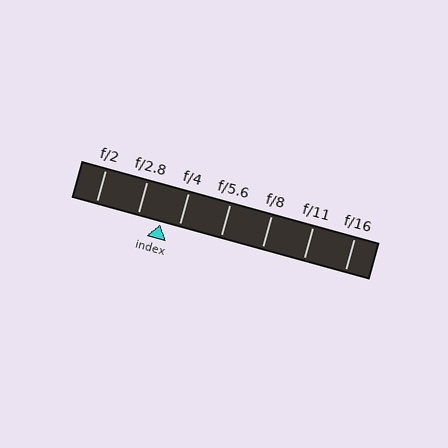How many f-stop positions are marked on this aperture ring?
There are 7 f-stop positions marked.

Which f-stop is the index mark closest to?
The index mark is closest to f/4.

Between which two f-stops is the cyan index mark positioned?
The index mark is between f/2.8 and f/4.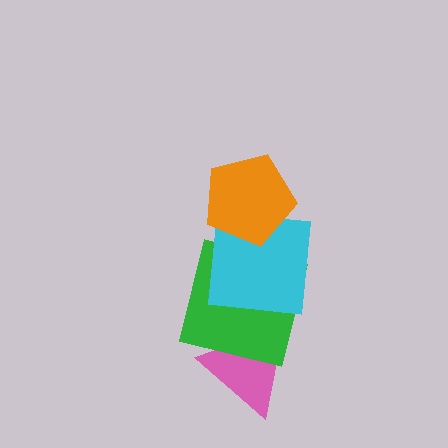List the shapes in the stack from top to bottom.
From top to bottom: the orange pentagon, the cyan square, the green square, the pink triangle.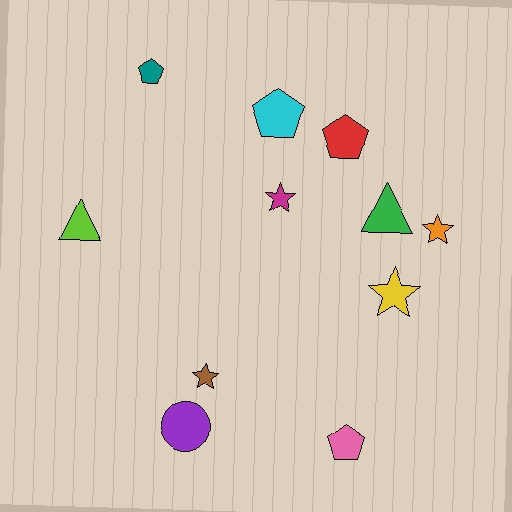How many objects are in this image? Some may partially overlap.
There are 11 objects.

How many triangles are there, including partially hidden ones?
There are 2 triangles.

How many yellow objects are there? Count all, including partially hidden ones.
There is 1 yellow object.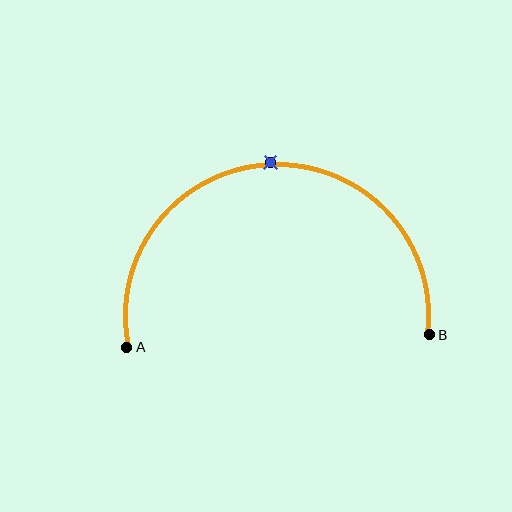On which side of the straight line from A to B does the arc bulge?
The arc bulges above the straight line connecting A and B.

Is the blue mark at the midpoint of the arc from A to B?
Yes. The blue mark lies on the arc at equal arc-length from both A and B — it is the arc midpoint.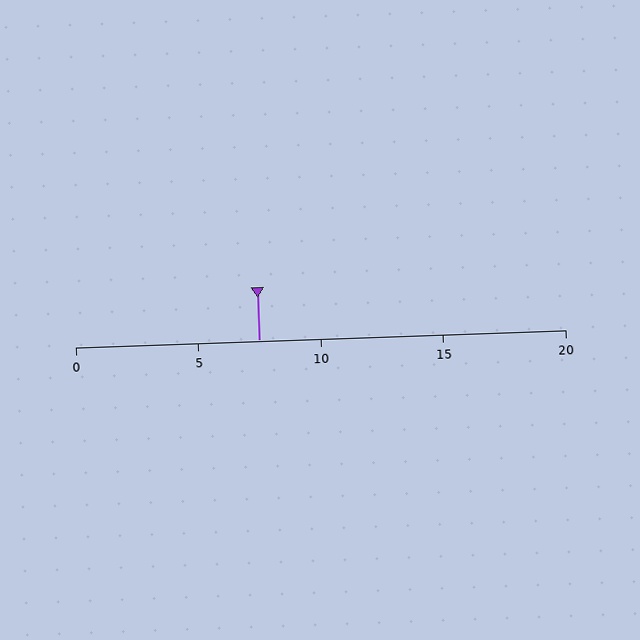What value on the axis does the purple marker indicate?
The marker indicates approximately 7.5.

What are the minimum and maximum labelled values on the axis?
The axis runs from 0 to 20.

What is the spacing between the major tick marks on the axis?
The major ticks are spaced 5 apart.